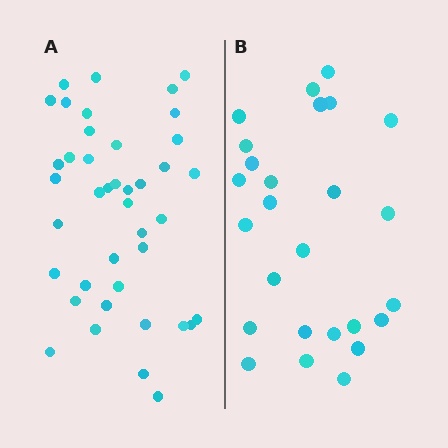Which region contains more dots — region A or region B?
Region A (the left region) has more dots.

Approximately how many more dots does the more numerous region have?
Region A has approximately 15 more dots than region B.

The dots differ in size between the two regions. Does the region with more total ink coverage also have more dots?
No. Region B has more total ink coverage because its dots are larger, but region A actually contains more individual dots. Total area can be misleading — the number of items is what matters here.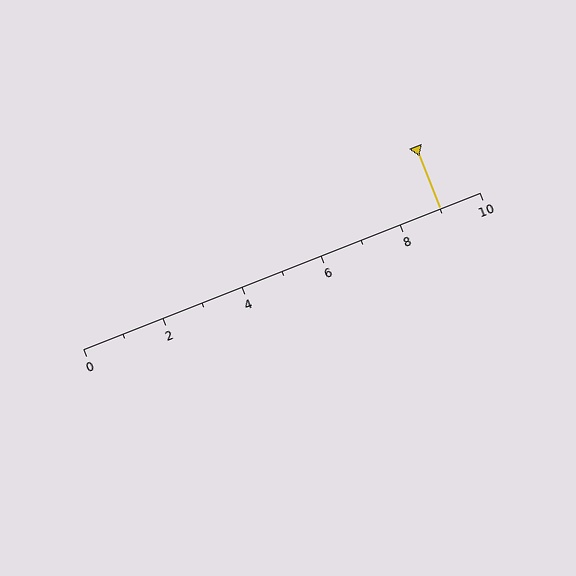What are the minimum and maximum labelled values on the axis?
The axis runs from 0 to 10.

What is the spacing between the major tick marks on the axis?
The major ticks are spaced 2 apart.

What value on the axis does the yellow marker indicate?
The marker indicates approximately 9.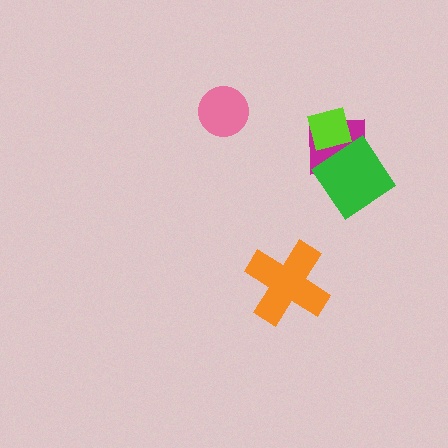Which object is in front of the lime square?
The green diamond is in front of the lime square.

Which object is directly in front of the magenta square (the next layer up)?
The lime square is directly in front of the magenta square.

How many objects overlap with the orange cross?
0 objects overlap with the orange cross.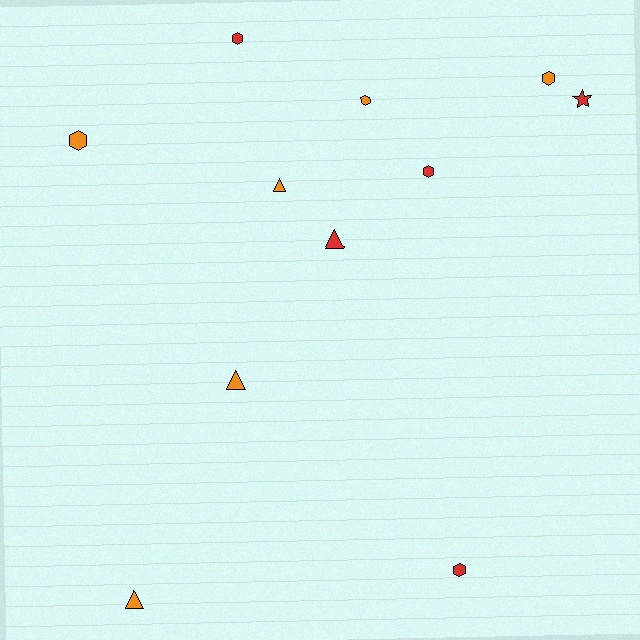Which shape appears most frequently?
Hexagon, with 6 objects.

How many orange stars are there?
There are no orange stars.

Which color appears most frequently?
Orange, with 6 objects.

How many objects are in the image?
There are 11 objects.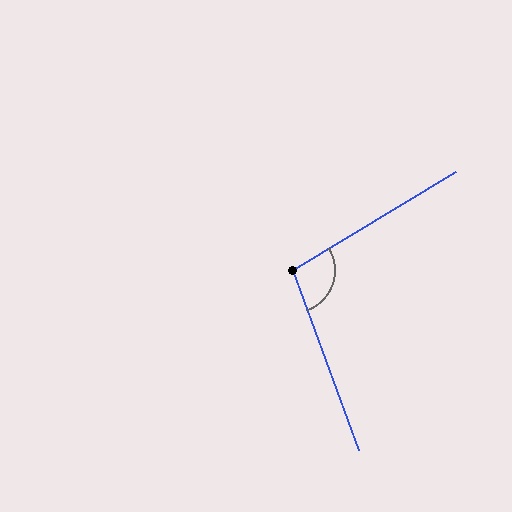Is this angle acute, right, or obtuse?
It is obtuse.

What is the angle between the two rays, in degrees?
Approximately 101 degrees.